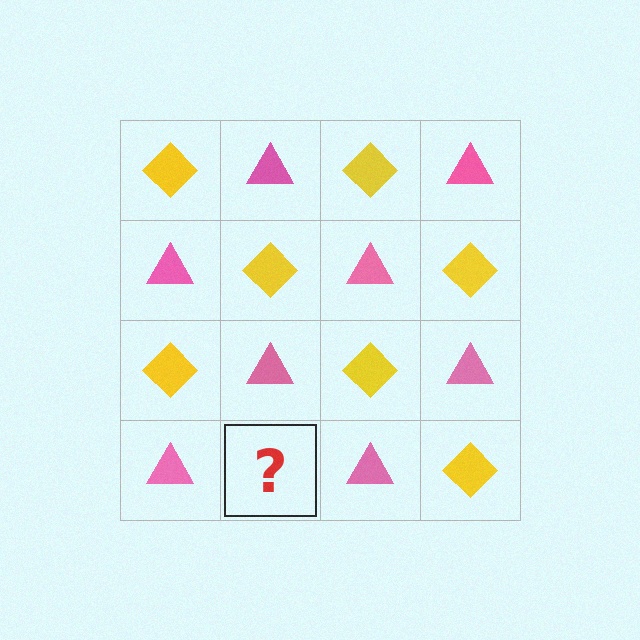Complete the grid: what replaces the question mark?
The question mark should be replaced with a yellow diamond.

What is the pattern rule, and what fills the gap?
The rule is that it alternates yellow diamond and pink triangle in a checkerboard pattern. The gap should be filled with a yellow diamond.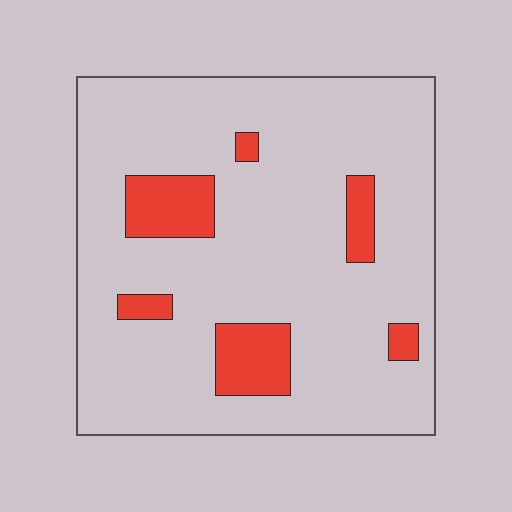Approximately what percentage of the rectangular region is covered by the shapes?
Approximately 15%.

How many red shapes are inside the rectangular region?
6.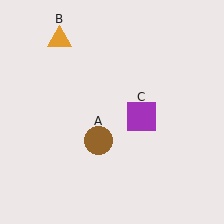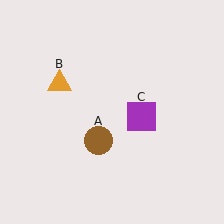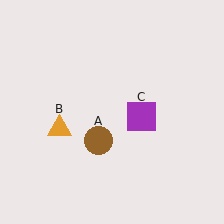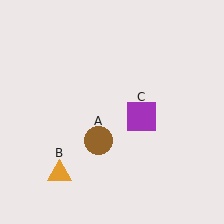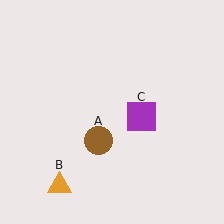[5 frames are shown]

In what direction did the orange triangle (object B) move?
The orange triangle (object B) moved down.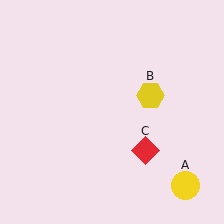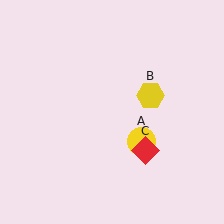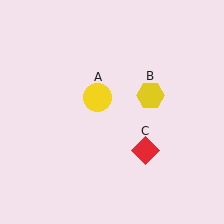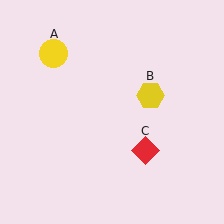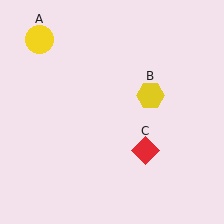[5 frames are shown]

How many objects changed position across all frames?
1 object changed position: yellow circle (object A).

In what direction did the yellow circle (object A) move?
The yellow circle (object A) moved up and to the left.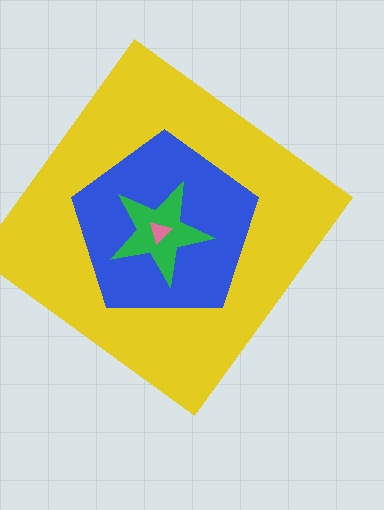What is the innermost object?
The pink triangle.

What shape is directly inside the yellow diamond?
The blue pentagon.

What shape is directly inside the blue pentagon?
The green star.